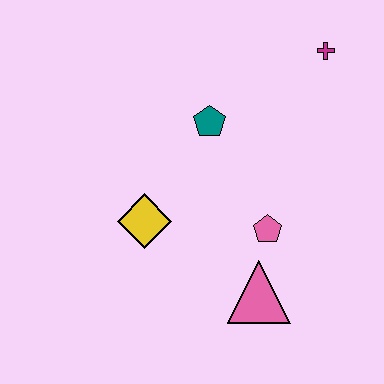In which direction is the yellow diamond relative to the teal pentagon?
The yellow diamond is below the teal pentagon.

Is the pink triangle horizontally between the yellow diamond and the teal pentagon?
No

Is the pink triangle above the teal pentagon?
No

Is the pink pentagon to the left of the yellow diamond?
No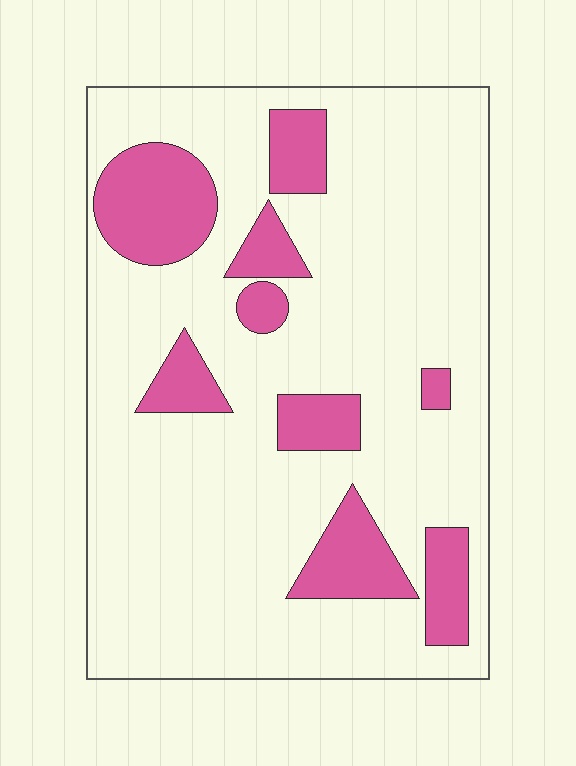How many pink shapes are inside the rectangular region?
9.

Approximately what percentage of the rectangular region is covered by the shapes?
Approximately 20%.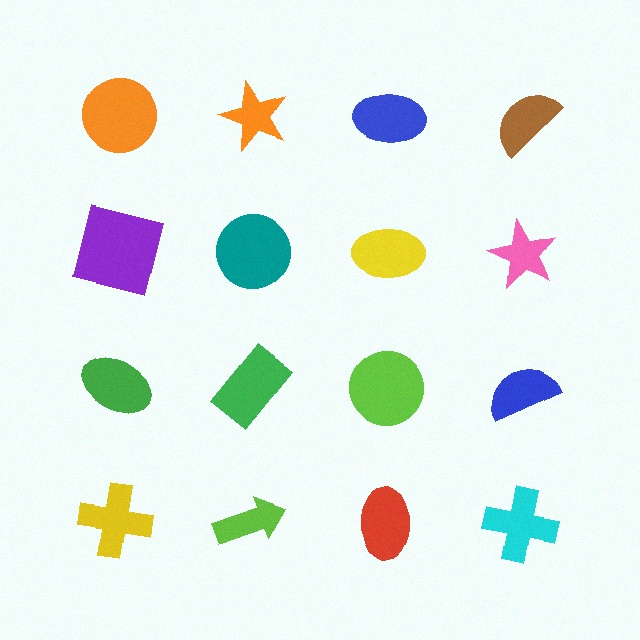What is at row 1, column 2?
An orange star.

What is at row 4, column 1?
A yellow cross.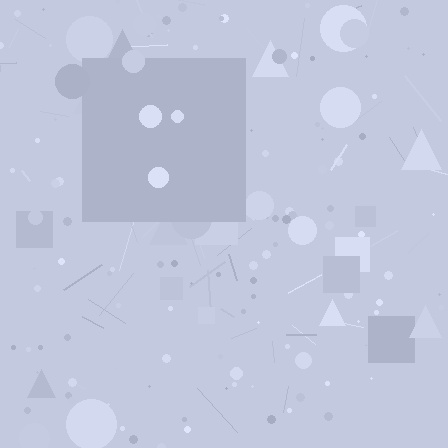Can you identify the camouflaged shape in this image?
The camouflaged shape is a square.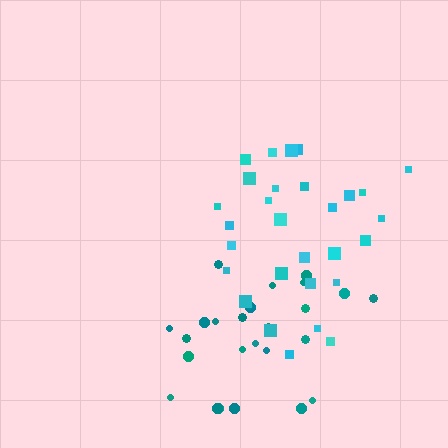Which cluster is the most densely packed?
Teal.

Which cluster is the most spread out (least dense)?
Cyan.